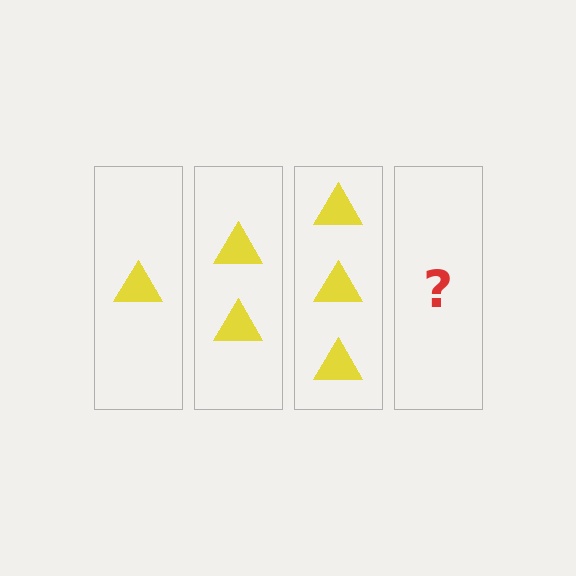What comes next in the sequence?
The next element should be 4 triangles.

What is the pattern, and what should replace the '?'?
The pattern is that each step adds one more triangle. The '?' should be 4 triangles.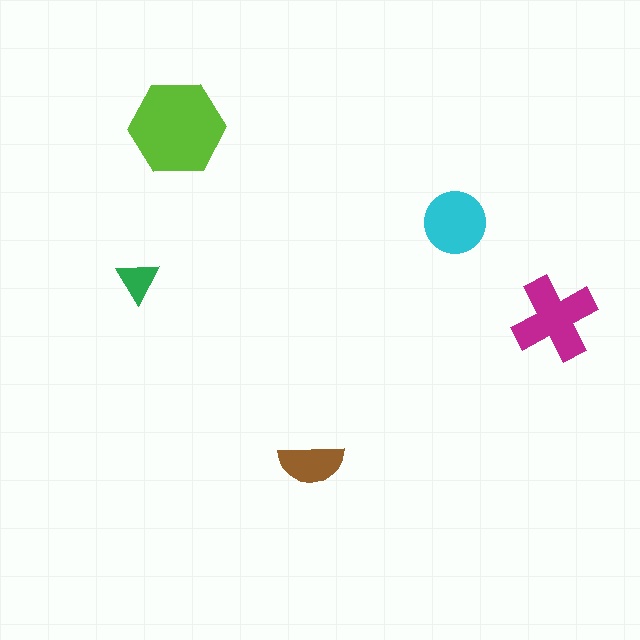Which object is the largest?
The lime hexagon.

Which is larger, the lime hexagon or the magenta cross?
The lime hexagon.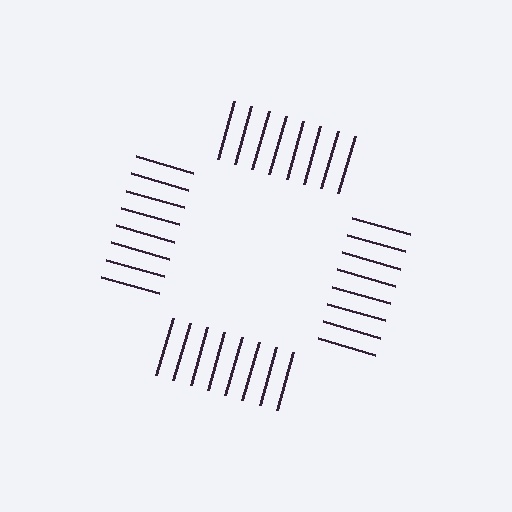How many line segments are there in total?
32 — 8 along each of the 4 edges.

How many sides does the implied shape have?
4 sides — the line-ends trace a square.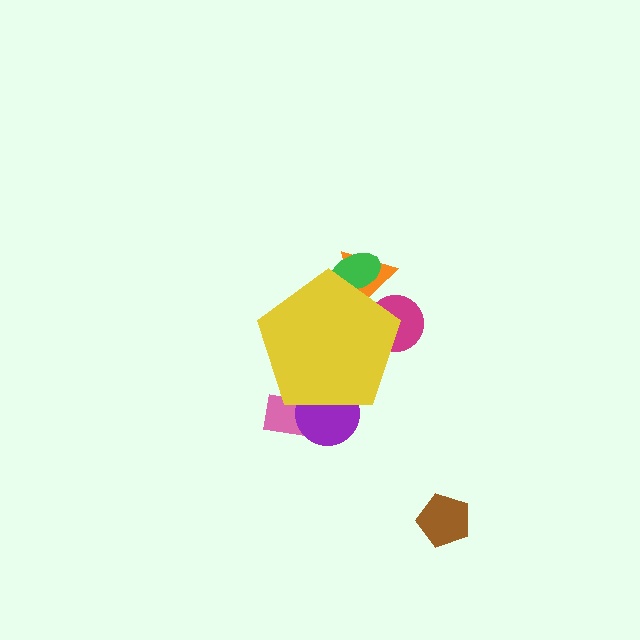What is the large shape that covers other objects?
A yellow pentagon.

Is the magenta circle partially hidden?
Yes, the magenta circle is partially hidden behind the yellow pentagon.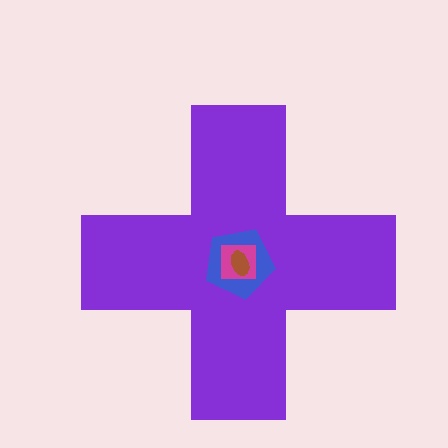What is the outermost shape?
The purple cross.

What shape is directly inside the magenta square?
The brown ellipse.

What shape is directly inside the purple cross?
The blue pentagon.